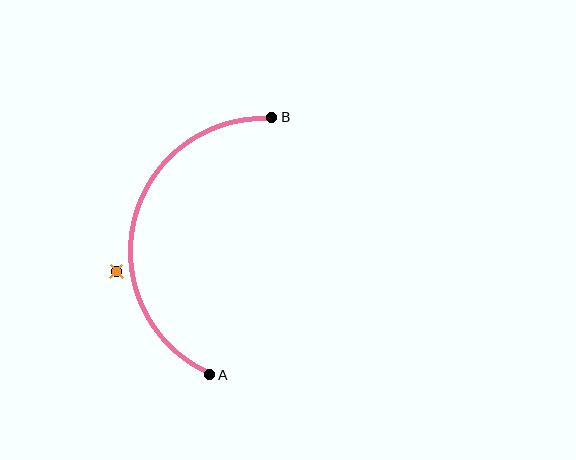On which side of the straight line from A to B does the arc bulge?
The arc bulges to the left of the straight line connecting A and B.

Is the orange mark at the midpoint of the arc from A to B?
No — the orange mark does not lie on the arc at all. It sits slightly outside the curve.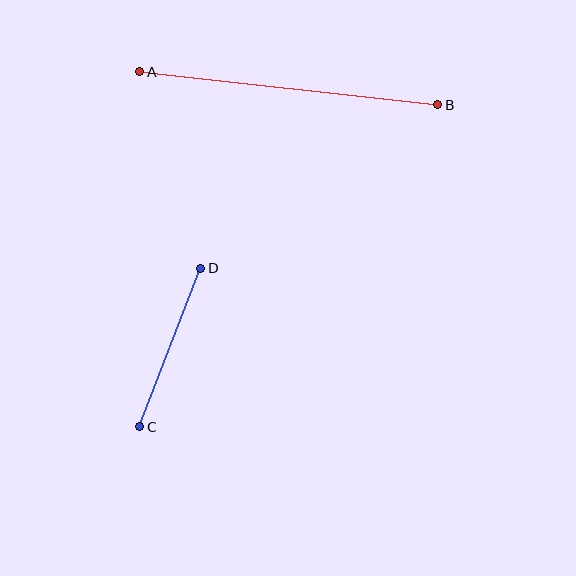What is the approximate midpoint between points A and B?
The midpoint is at approximately (289, 88) pixels.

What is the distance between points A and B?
The distance is approximately 300 pixels.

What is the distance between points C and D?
The distance is approximately 170 pixels.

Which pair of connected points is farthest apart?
Points A and B are farthest apart.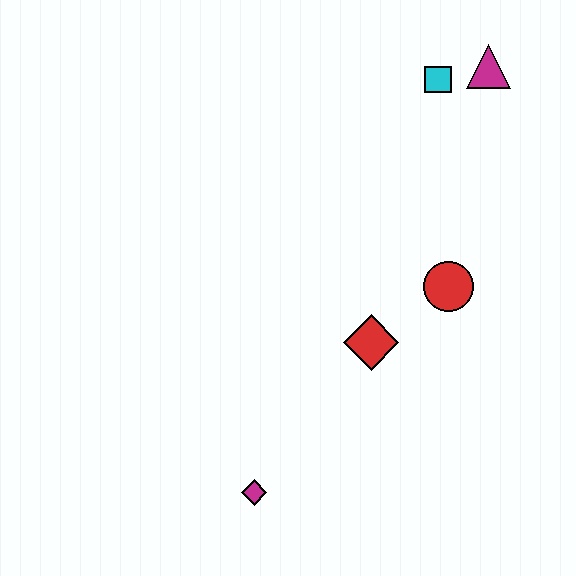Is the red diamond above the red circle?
No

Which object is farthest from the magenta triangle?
The magenta diamond is farthest from the magenta triangle.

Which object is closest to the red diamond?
The red circle is closest to the red diamond.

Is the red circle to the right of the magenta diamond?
Yes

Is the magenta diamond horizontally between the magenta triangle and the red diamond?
No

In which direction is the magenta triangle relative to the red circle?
The magenta triangle is above the red circle.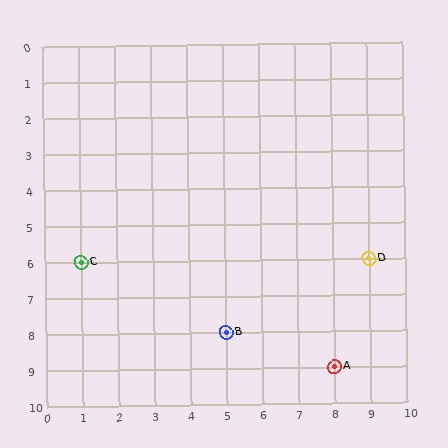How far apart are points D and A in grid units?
Points D and A are 1 column and 3 rows apart (about 3.2 grid units diagonally).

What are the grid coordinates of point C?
Point C is at grid coordinates (1, 6).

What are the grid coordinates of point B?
Point B is at grid coordinates (5, 8).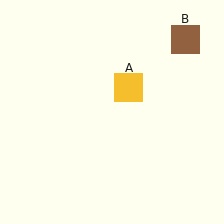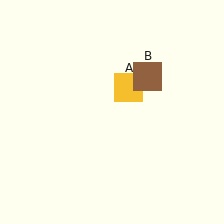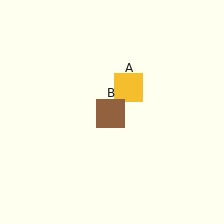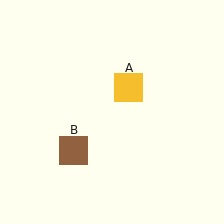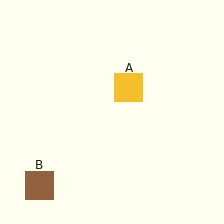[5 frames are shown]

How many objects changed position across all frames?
1 object changed position: brown square (object B).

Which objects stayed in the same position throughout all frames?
Yellow square (object A) remained stationary.